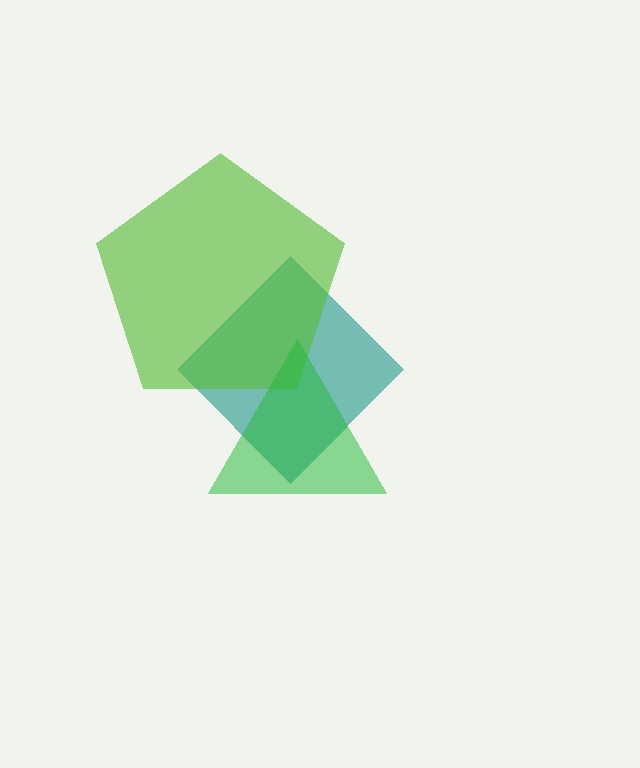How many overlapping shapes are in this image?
There are 3 overlapping shapes in the image.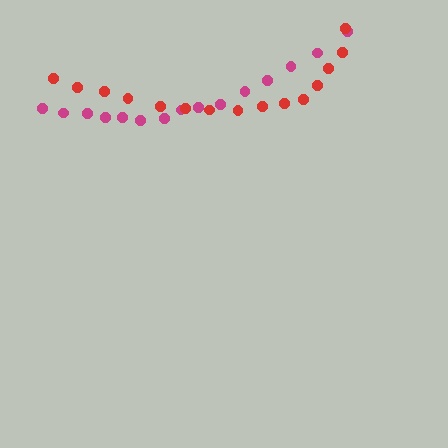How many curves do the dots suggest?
There are 2 distinct paths.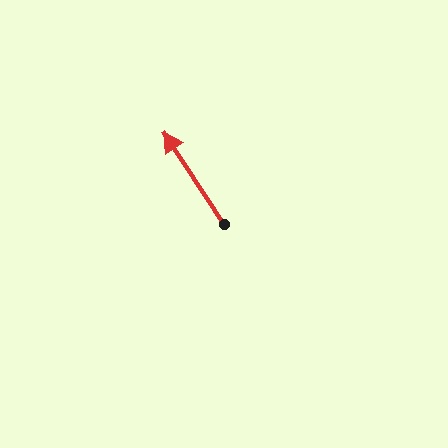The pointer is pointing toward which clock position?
Roughly 11 o'clock.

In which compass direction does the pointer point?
Northwest.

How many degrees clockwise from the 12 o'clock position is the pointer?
Approximately 327 degrees.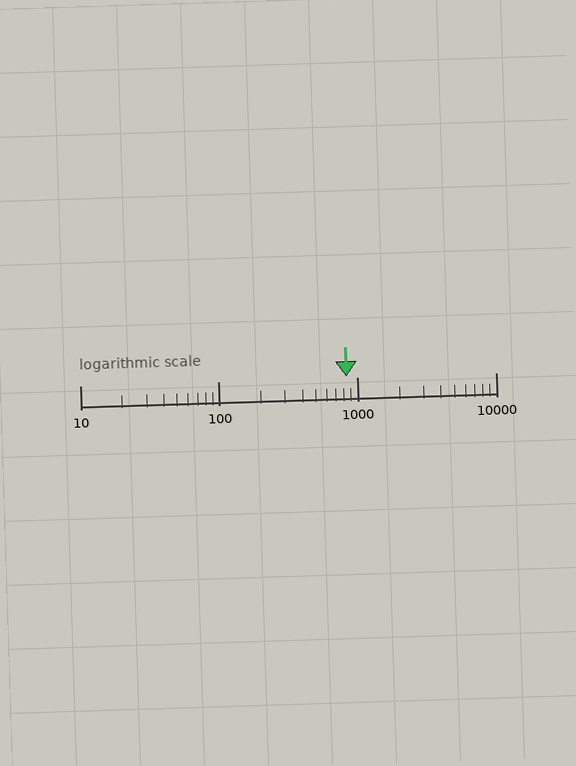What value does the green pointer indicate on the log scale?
The pointer indicates approximately 840.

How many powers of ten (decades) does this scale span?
The scale spans 3 decades, from 10 to 10000.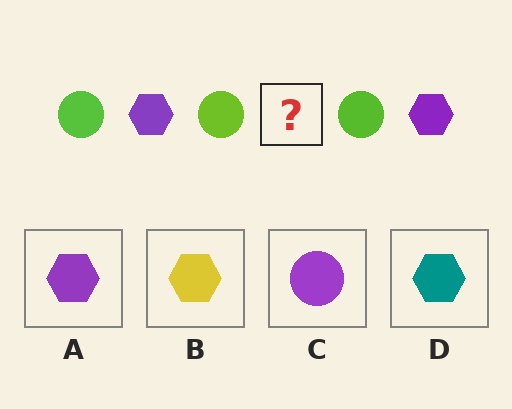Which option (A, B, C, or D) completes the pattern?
A.